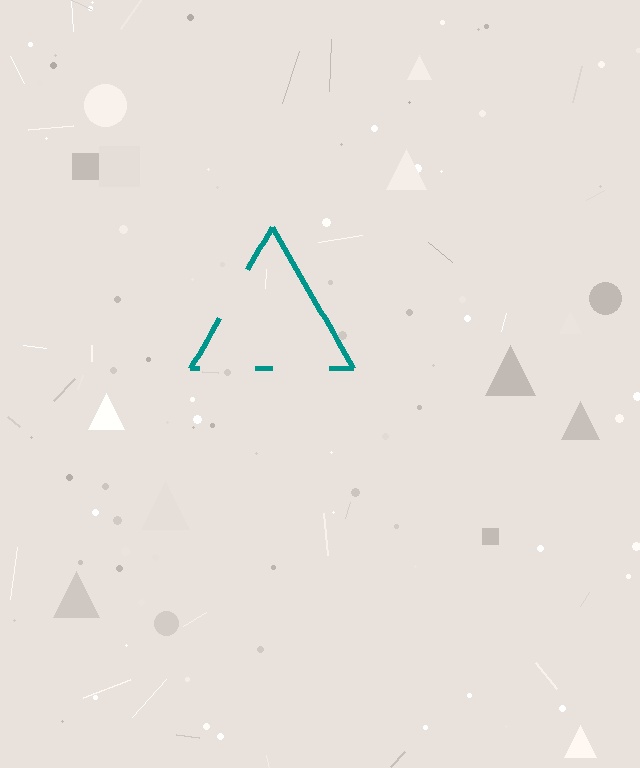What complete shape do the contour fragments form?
The contour fragments form a triangle.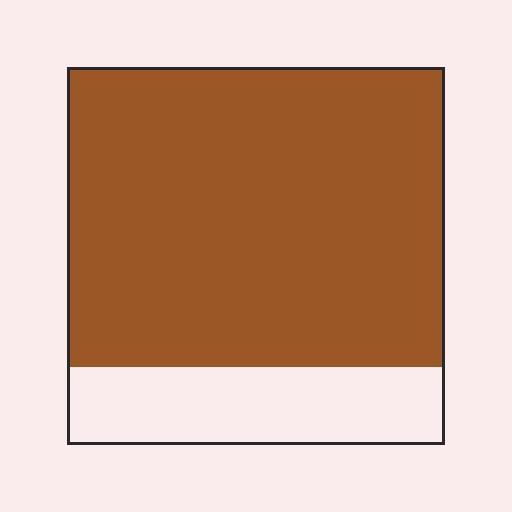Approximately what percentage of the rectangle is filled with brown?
Approximately 80%.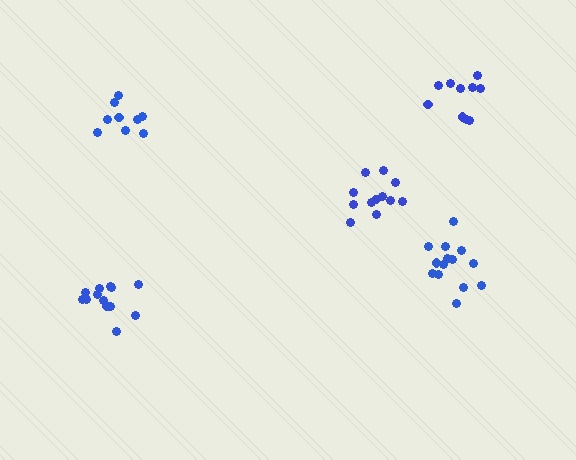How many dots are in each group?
Group 1: 9 dots, Group 2: 14 dots, Group 3: 10 dots, Group 4: 13 dots, Group 5: 13 dots (59 total).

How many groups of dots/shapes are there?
There are 5 groups.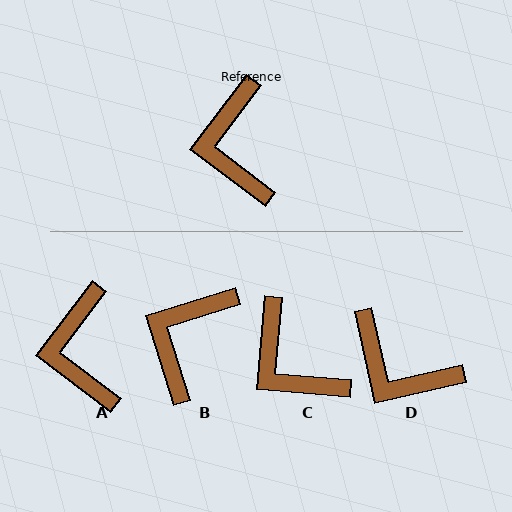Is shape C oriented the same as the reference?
No, it is off by about 32 degrees.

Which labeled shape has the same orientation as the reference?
A.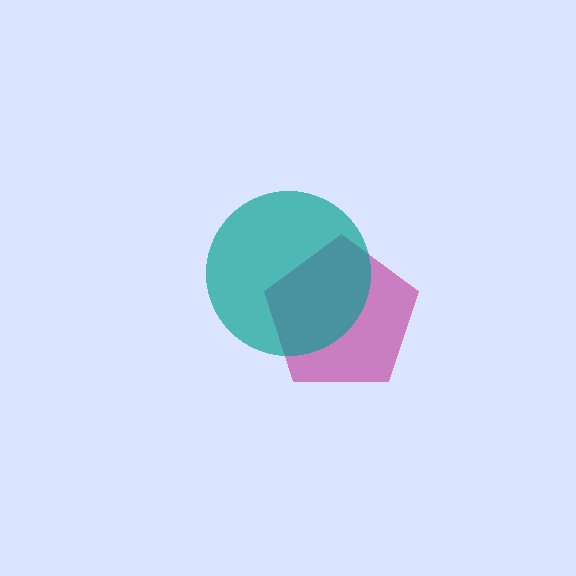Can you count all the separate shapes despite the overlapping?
Yes, there are 2 separate shapes.